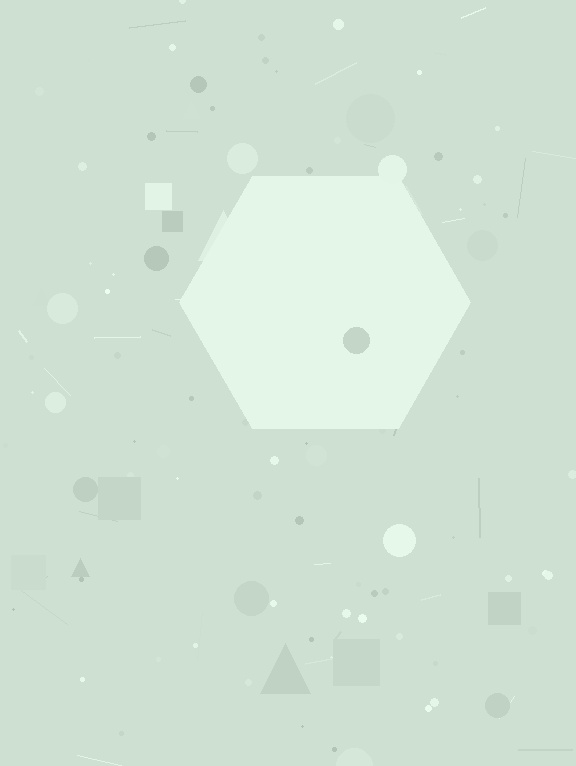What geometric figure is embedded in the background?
A hexagon is embedded in the background.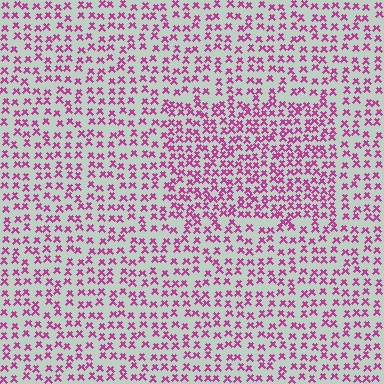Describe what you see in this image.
The image contains small magenta elements arranged at two different densities. A rectangle-shaped region is visible where the elements are more densely packed than the surrounding area.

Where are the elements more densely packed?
The elements are more densely packed inside the rectangle boundary.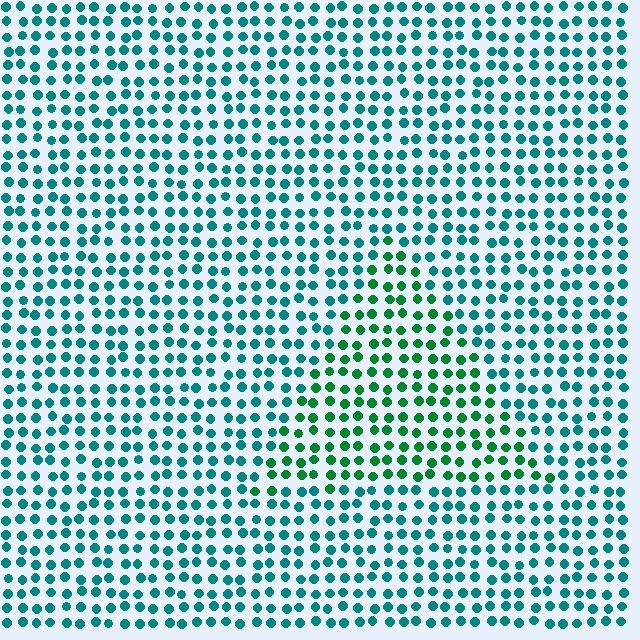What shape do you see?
I see a triangle.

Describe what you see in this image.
The image is filled with small teal elements in a uniform arrangement. A triangle-shaped region is visible where the elements are tinted to a slightly different hue, forming a subtle color boundary.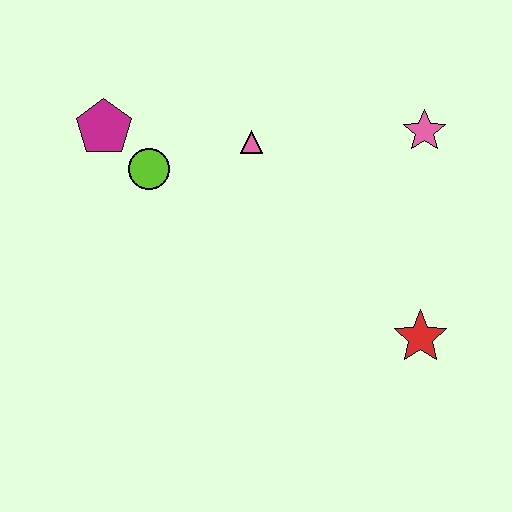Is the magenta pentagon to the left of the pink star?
Yes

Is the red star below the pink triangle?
Yes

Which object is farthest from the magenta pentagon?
The red star is farthest from the magenta pentagon.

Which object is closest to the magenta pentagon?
The lime circle is closest to the magenta pentagon.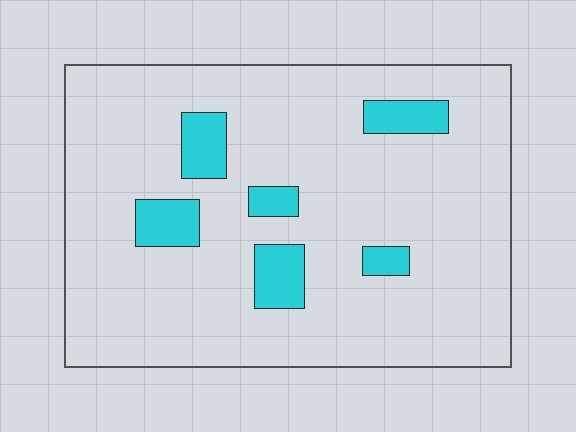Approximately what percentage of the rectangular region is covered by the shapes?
Approximately 10%.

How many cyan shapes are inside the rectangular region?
6.